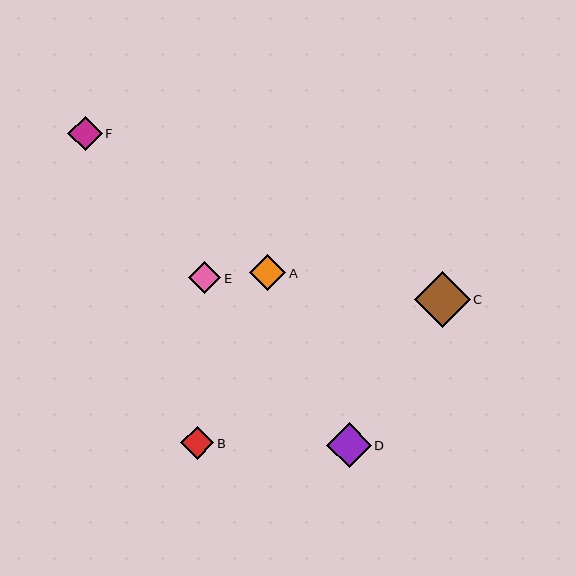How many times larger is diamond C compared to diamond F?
Diamond C is approximately 1.6 times the size of diamond F.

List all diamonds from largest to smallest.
From largest to smallest: C, D, A, F, B, E.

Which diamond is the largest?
Diamond C is the largest with a size of approximately 56 pixels.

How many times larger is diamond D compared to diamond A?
Diamond D is approximately 1.2 times the size of diamond A.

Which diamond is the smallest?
Diamond E is the smallest with a size of approximately 33 pixels.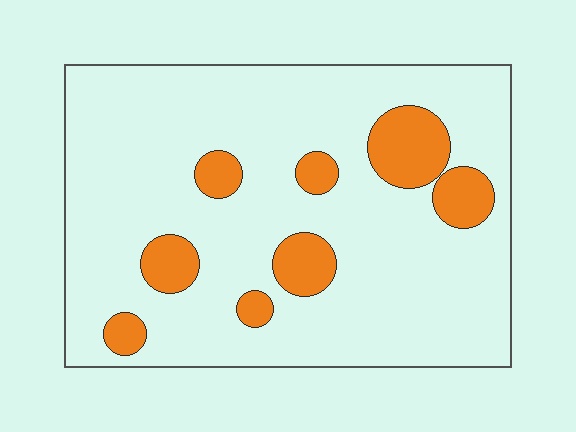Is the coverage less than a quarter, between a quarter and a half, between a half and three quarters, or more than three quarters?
Less than a quarter.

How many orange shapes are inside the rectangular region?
8.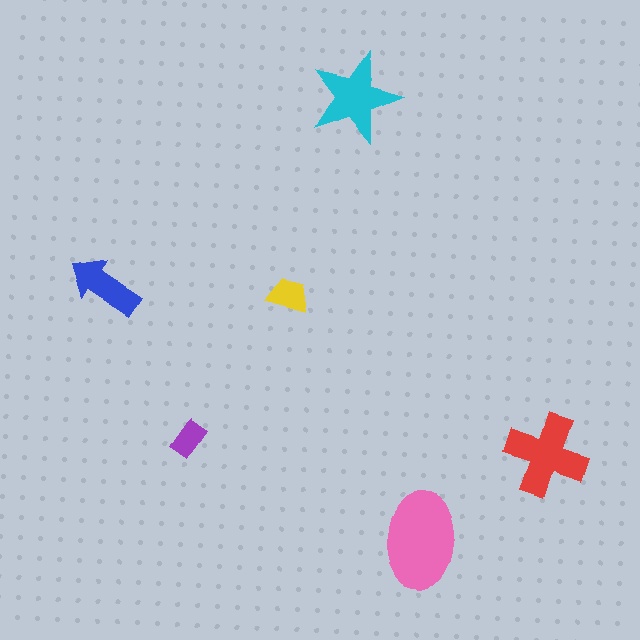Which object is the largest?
The pink ellipse.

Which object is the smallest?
The purple rectangle.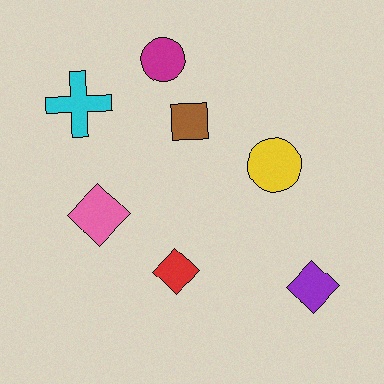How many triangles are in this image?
There are no triangles.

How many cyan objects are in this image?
There is 1 cyan object.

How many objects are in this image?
There are 7 objects.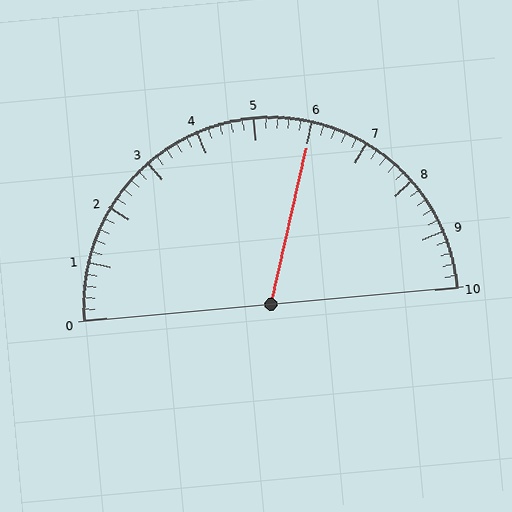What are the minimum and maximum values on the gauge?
The gauge ranges from 0 to 10.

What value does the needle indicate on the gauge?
The needle indicates approximately 6.0.